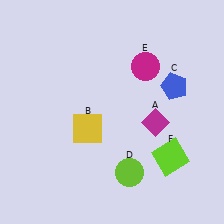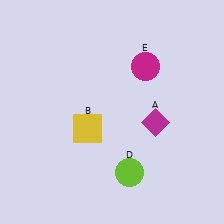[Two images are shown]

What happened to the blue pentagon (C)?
The blue pentagon (C) was removed in Image 2. It was in the top-right area of Image 1.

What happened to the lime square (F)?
The lime square (F) was removed in Image 2. It was in the bottom-right area of Image 1.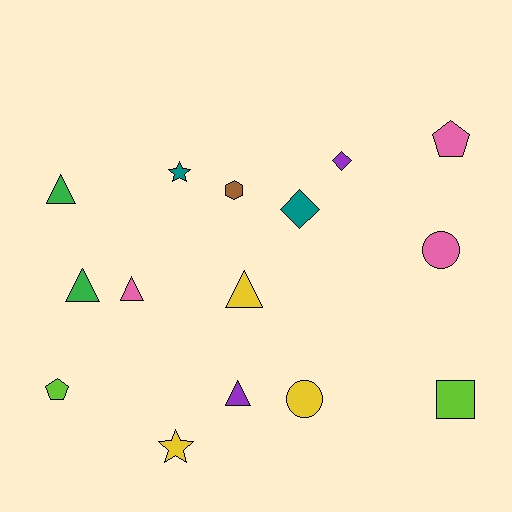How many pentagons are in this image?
There are 2 pentagons.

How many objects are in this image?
There are 15 objects.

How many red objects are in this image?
There are no red objects.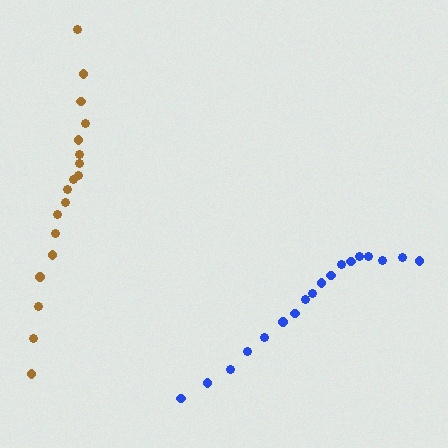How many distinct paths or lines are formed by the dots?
There are 2 distinct paths.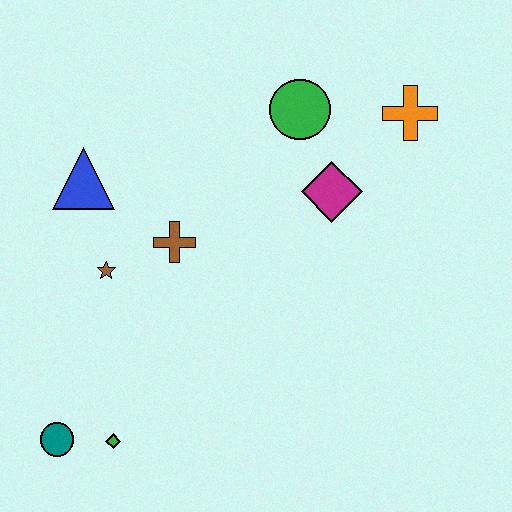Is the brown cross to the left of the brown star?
No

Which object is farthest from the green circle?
The teal circle is farthest from the green circle.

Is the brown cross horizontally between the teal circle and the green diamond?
No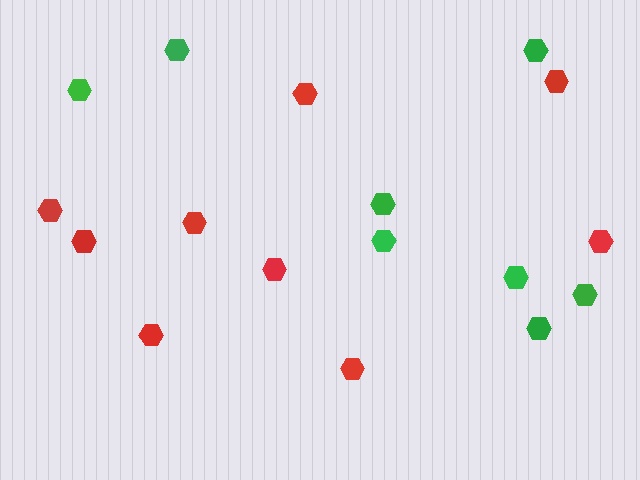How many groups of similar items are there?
There are 2 groups: one group of green hexagons (8) and one group of red hexagons (9).